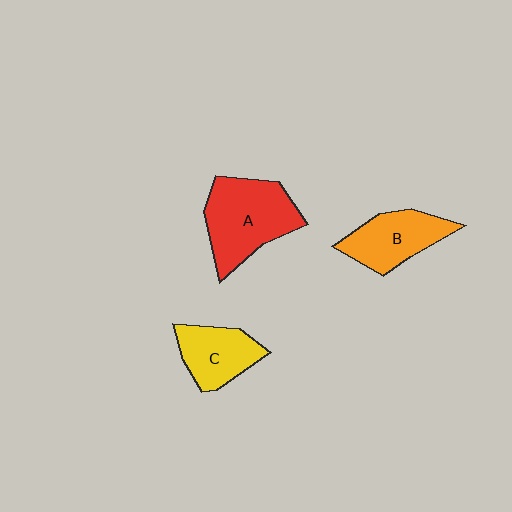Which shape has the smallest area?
Shape C (yellow).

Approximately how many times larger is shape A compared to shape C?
Approximately 1.6 times.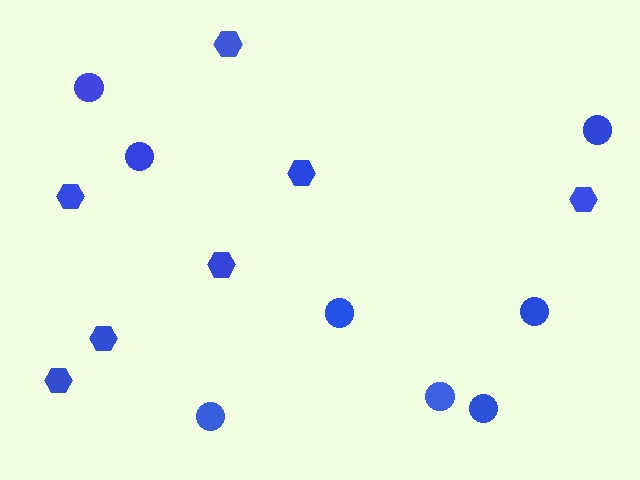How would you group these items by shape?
There are 2 groups: one group of hexagons (7) and one group of circles (8).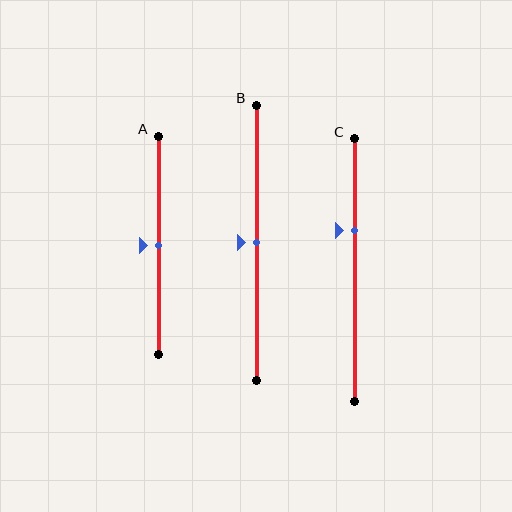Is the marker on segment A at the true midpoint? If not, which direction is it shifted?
Yes, the marker on segment A is at the true midpoint.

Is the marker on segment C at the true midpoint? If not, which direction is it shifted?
No, the marker on segment C is shifted upward by about 15% of the segment length.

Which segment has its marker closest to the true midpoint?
Segment A has its marker closest to the true midpoint.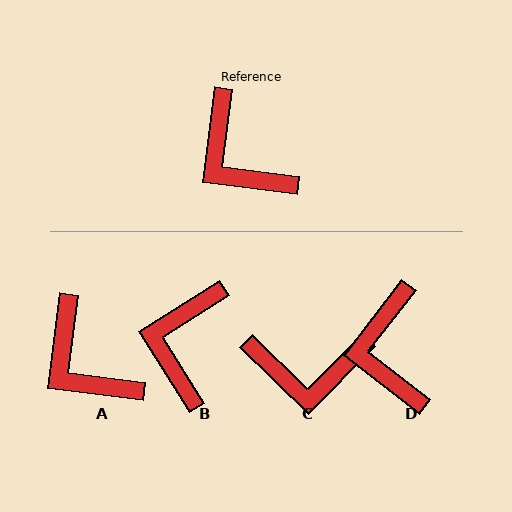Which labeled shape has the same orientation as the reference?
A.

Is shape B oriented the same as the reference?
No, it is off by about 50 degrees.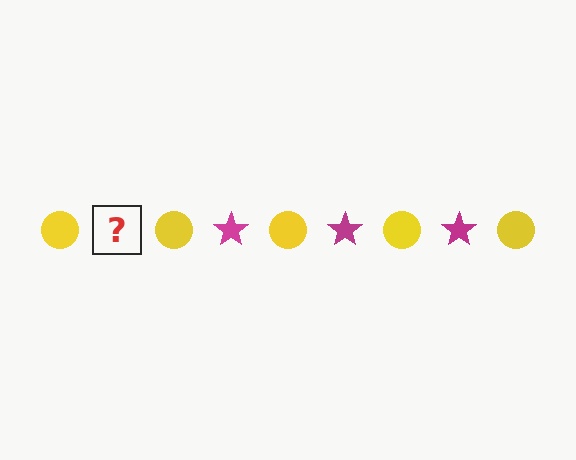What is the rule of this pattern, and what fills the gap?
The rule is that the pattern alternates between yellow circle and magenta star. The gap should be filled with a magenta star.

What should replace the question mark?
The question mark should be replaced with a magenta star.